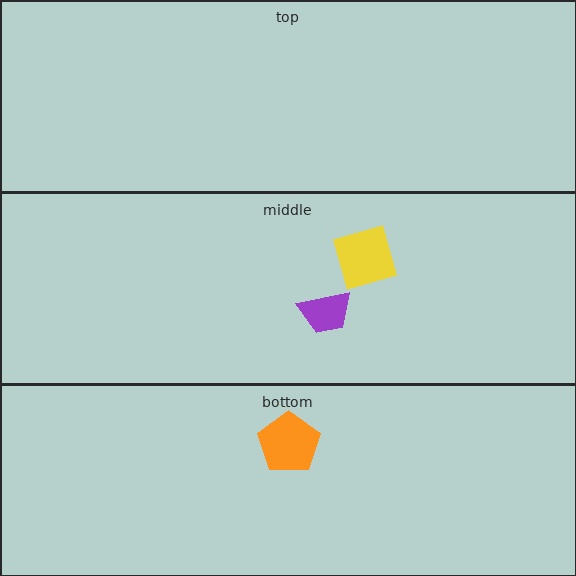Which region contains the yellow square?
The middle region.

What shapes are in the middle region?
The purple trapezoid, the yellow square.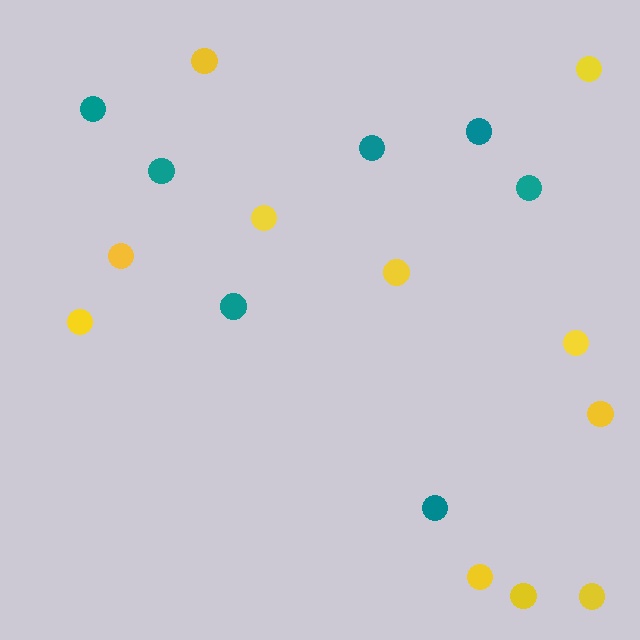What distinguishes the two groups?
There are 2 groups: one group of yellow circles (11) and one group of teal circles (7).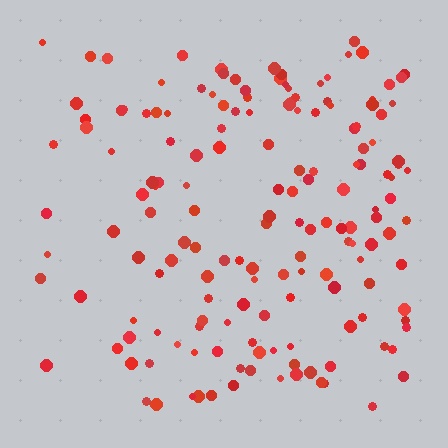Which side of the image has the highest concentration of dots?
The right.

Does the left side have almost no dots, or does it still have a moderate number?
Still a moderate number, just noticeably fewer than the right.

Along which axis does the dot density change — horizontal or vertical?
Horizontal.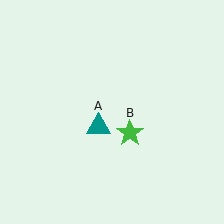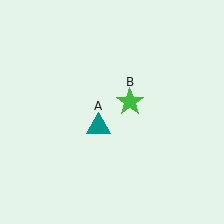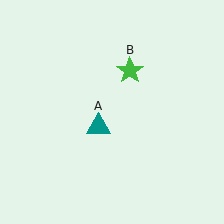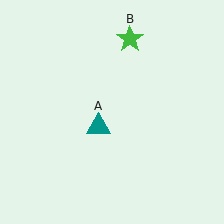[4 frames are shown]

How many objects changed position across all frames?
1 object changed position: green star (object B).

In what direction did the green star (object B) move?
The green star (object B) moved up.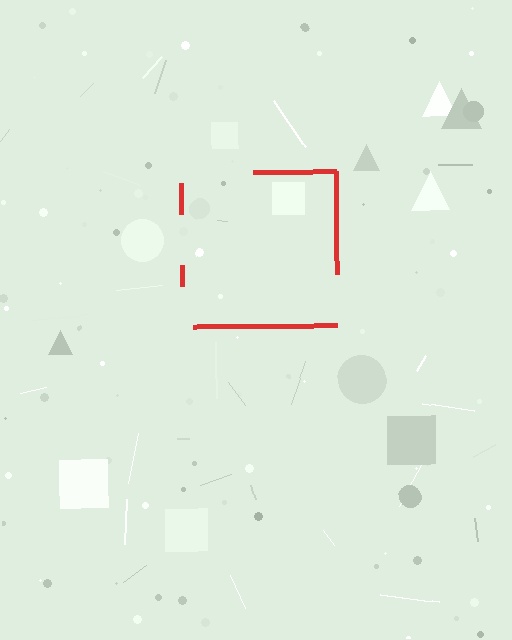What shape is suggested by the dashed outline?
The dashed outline suggests a square.